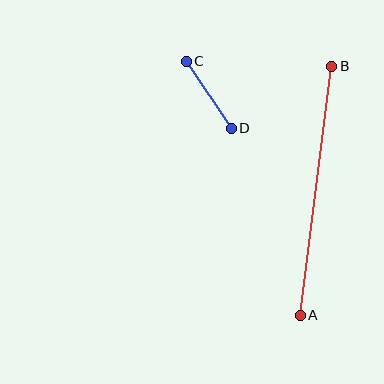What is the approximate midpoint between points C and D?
The midpoint is at approximately (209, 95) pixels.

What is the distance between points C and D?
The distance is approximately 80 pixels.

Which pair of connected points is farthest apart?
Points A and B are farthest apart.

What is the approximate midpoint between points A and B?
The midpoint is at approximately (316, 191) pixels.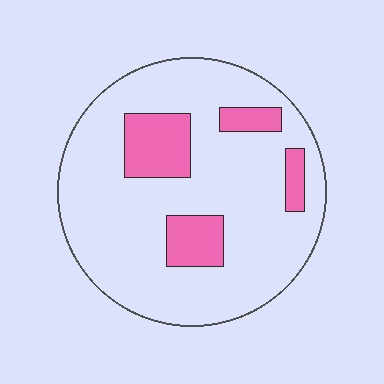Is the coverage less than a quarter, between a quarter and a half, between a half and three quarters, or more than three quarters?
Less than a quarter.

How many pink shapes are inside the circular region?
4.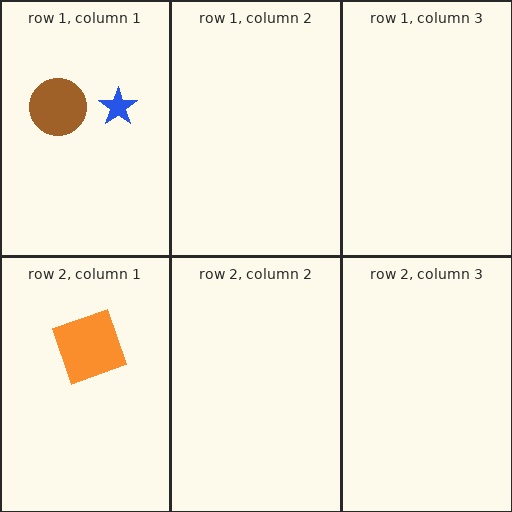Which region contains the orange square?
The row 2, column 1 region.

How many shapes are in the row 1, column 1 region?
2.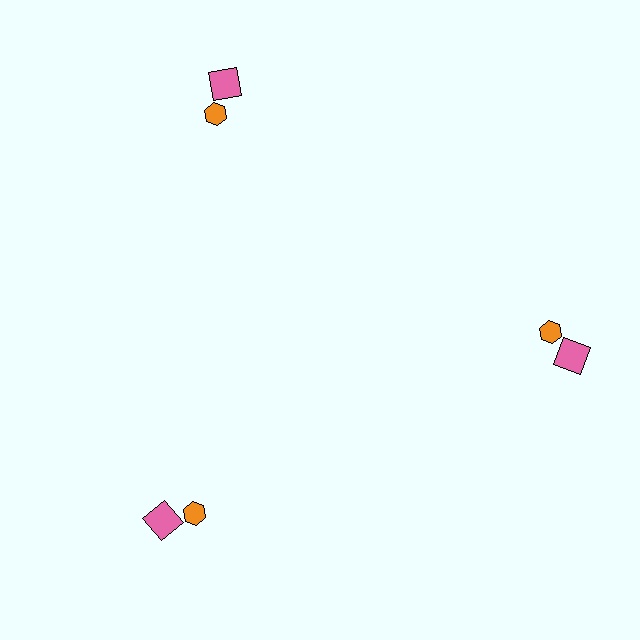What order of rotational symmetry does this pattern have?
This pattern has 3-fold rotational symmetry.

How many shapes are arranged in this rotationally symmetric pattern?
There are 6 shapes, arranged in 3 groups of 2.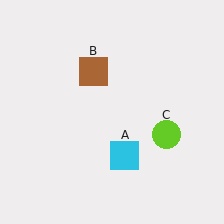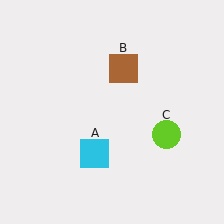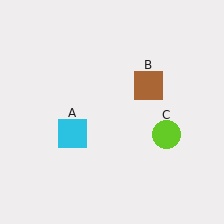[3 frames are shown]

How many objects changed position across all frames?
2 objects changed position: cyan square (object A), brown square (object B).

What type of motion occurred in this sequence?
The cyan square (object A), brown square (object B) rotated clockwise around the center of the scene.